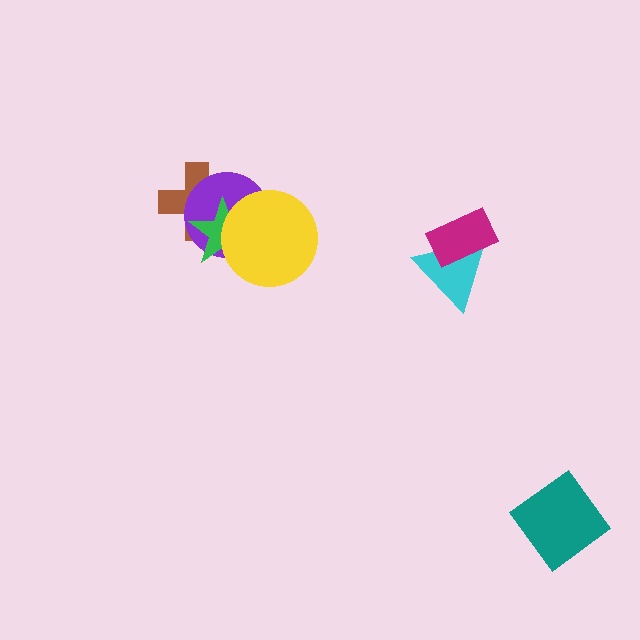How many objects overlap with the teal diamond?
0 objects overlap with the teal diamond.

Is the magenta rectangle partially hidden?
No, no other shape covers it.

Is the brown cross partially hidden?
Yes, it is partially covered by another shape.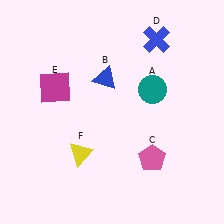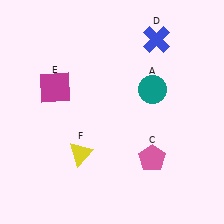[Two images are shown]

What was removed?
The blue triangle (B) was removed in Image 2.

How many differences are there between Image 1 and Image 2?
There is 1 difference between the two images.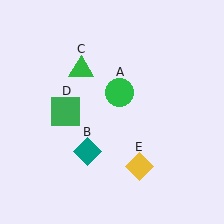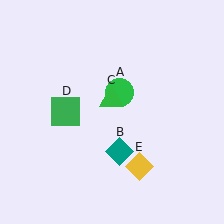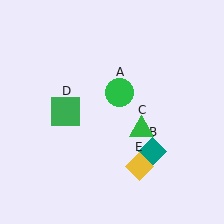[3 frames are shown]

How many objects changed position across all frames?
2 objects changed position: teal diamond (object B), green triangle (object C).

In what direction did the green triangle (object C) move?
The green triangle (object C) moved down and to the right.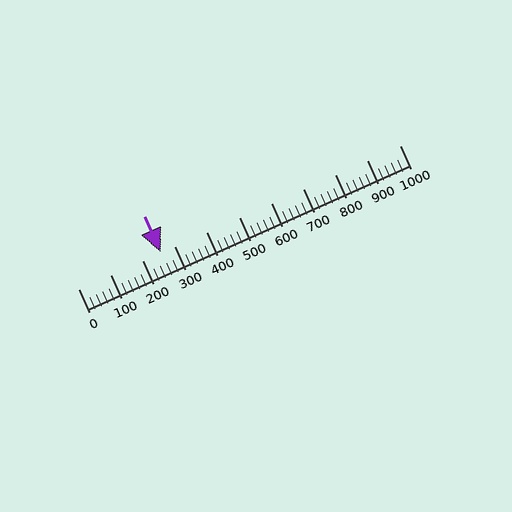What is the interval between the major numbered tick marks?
The major tick marks are spaced 100 units apart.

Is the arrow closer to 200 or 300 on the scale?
The arrow is closer to 300.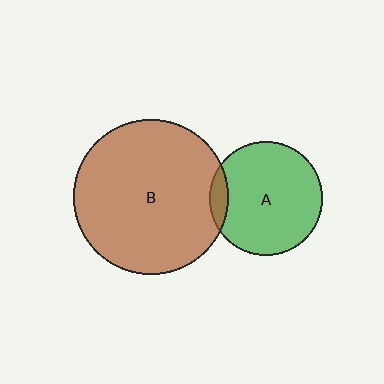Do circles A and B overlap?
Yes.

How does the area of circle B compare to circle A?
Approximately 1.8 times.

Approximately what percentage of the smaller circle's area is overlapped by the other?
Approximately 10%.